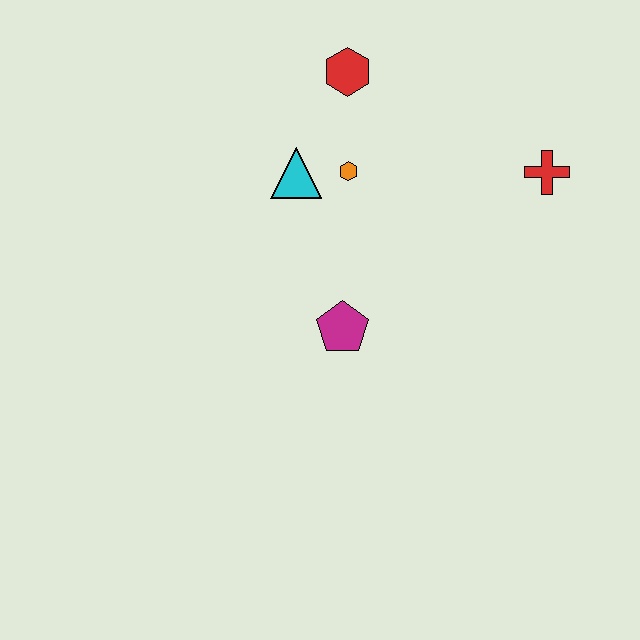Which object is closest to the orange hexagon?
The cyan triangle is closest to the orange hexagon.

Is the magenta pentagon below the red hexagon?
Yes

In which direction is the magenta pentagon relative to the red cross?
The magenta pentagon is to the left of the red cross.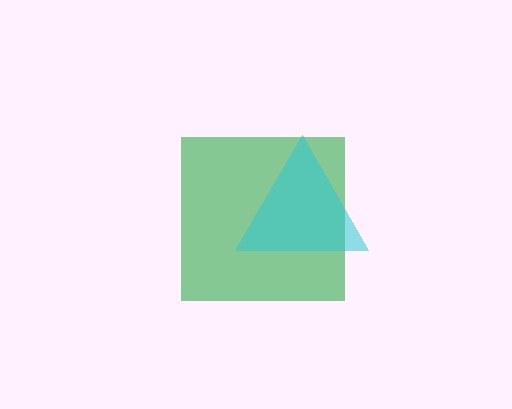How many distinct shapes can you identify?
There are 2 distinct shapes: a green square, a cyan triangle.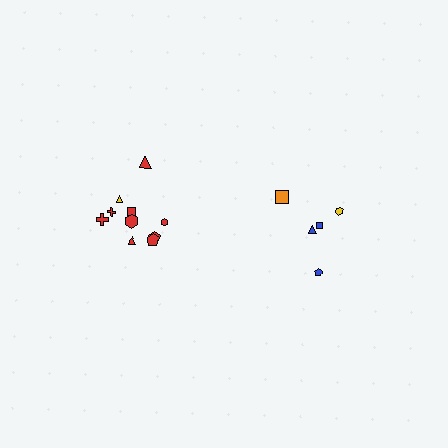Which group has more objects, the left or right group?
The left group.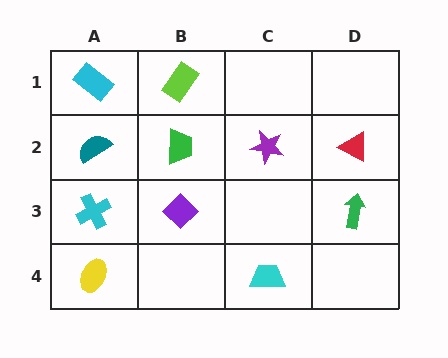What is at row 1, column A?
A cyan rectangle.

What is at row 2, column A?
A teal semicircle.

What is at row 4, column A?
A yellow ellipse.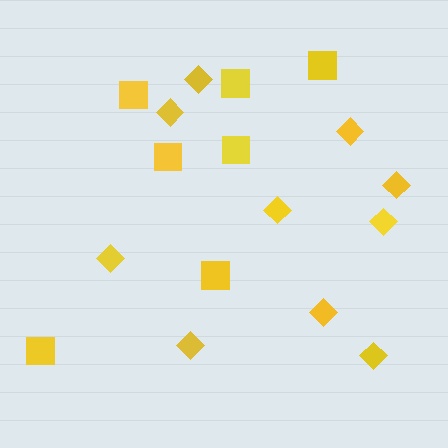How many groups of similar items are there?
There are 2 groups: one group of squares (7) and one group of diamonds (10).